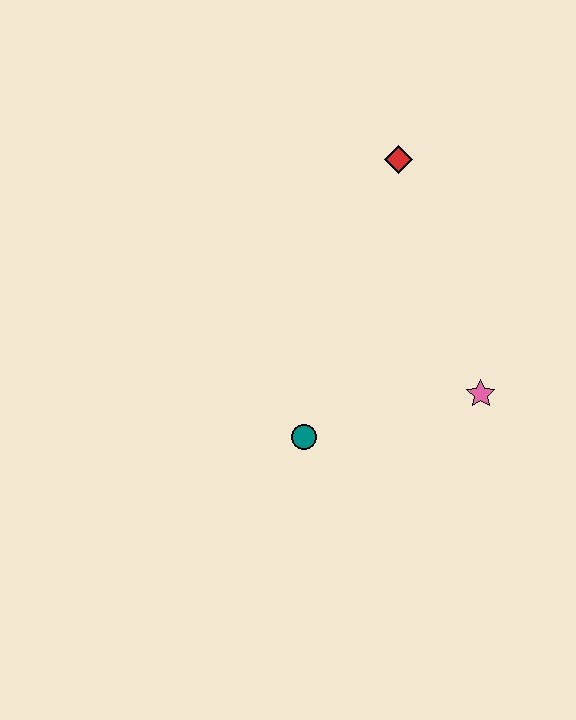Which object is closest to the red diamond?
The pink star is closest to the red diamond.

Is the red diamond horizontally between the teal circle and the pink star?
Yes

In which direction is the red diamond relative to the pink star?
The red diamond is above the pink star.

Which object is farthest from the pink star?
The red diamond is farthest from the pink star.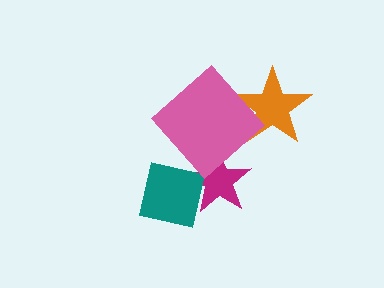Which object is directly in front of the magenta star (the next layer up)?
The teal square is directly in front of the magenta star.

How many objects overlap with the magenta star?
2 objects overlap with the magenta star.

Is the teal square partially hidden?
No, no other shape covers it.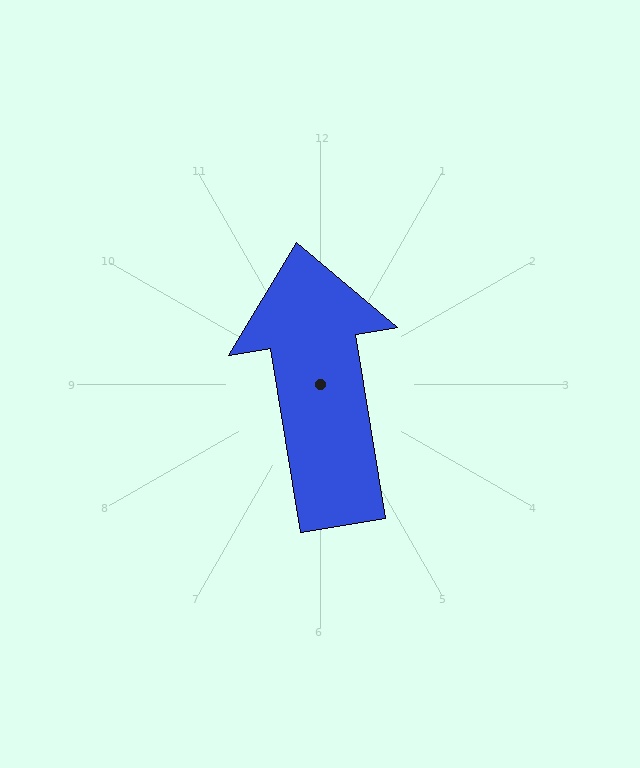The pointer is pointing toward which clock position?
Roughly 12 o'clock.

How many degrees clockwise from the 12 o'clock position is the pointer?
Approximately 351 degrees.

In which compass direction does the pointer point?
North.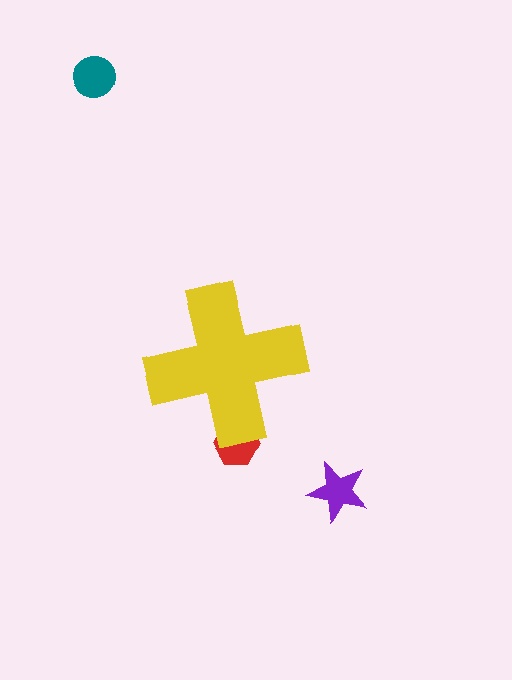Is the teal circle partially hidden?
No, the teal circle is fully visible.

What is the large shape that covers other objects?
A yellow cross.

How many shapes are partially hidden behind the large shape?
1 shape is partially hidden.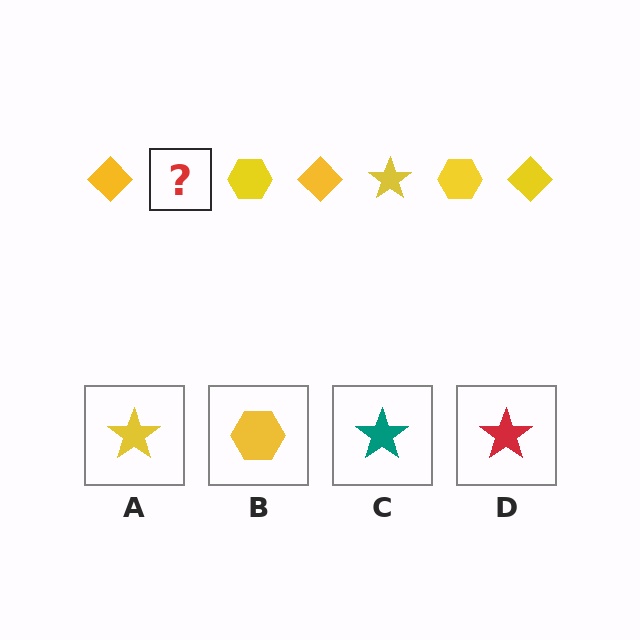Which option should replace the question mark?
Option A.